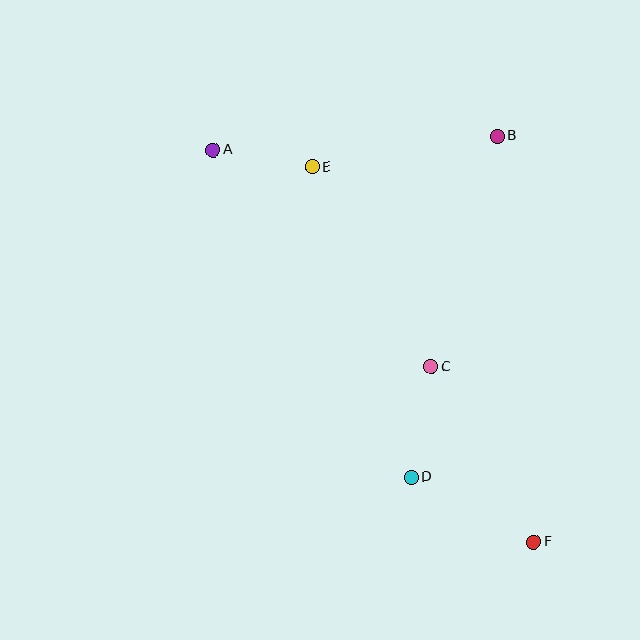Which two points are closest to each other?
Points A and E are closest to each other.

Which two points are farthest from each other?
Points A and F are farthest from each other.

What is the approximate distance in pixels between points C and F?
The distance between C and F is approximately 203 pixels.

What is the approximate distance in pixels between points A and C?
The distance between A and C is approximately 307 pixels.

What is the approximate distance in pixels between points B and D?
The distance between B and D is approximately 352 pixels.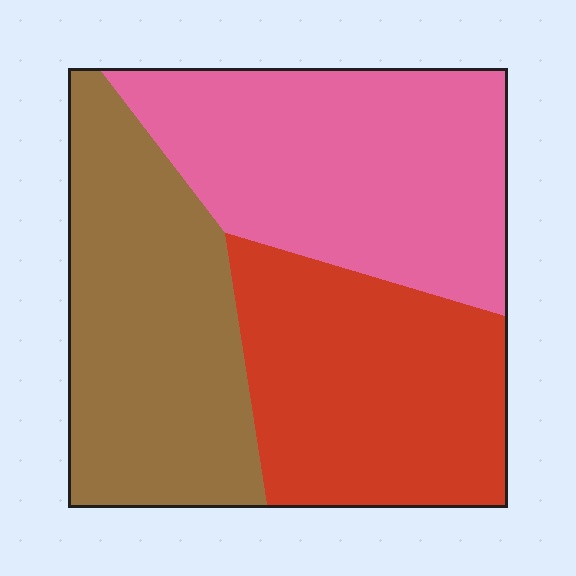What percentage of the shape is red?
Red takes up about one third (1/3) of the shape.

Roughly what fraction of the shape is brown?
Brown takes up about one third (1/3) of the shape.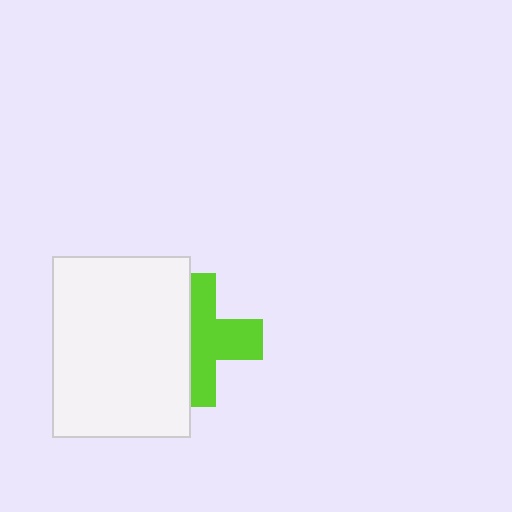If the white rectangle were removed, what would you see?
You would see the complete lime cross.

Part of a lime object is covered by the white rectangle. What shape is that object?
It is a cross.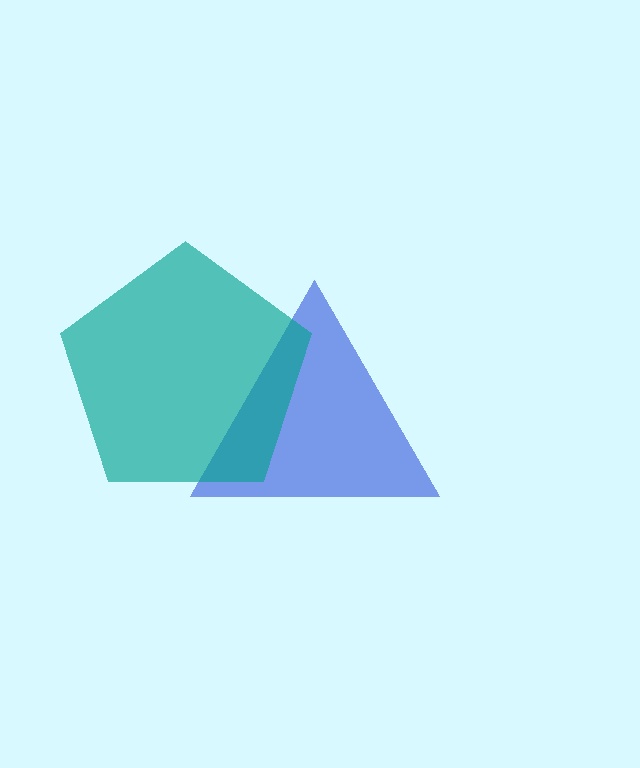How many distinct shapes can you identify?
There are 2 distinct shapes: a blue triangle, a teal pentagon.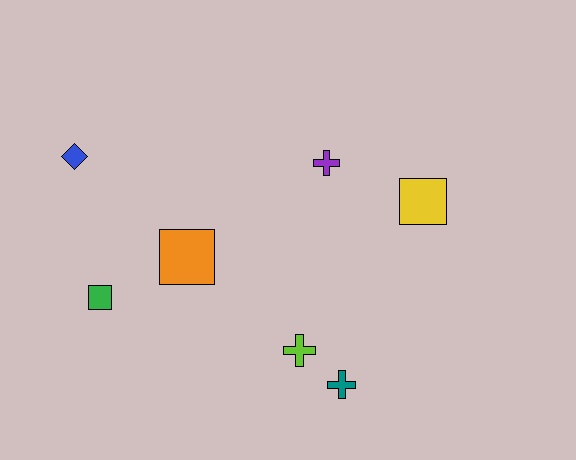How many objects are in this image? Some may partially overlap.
There are 7 objects.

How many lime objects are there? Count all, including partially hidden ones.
There is 1 lime object.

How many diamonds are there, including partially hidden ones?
There is 1 diamond.